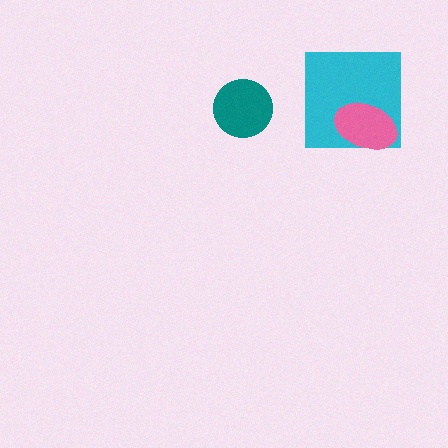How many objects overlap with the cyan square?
1 object overlaps with the cyan square.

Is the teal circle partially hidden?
No, no other shape covers it.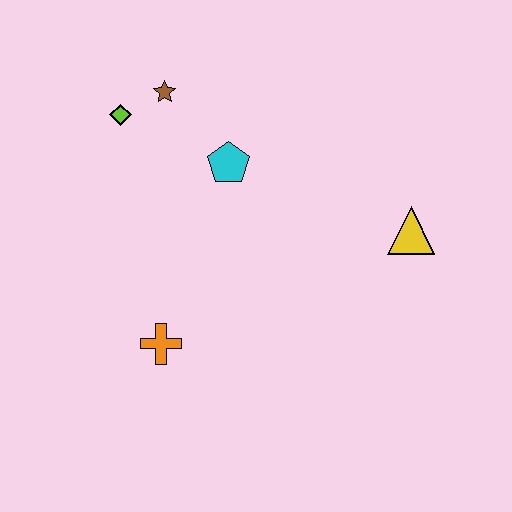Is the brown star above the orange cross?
Yes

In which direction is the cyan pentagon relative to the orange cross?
The cyan pentagon is above the orange cross.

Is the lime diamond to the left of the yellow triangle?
Yes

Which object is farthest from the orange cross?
The yellow triangle is farthest from the orange cross.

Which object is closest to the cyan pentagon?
The brown star is closest to the cyan pentagon.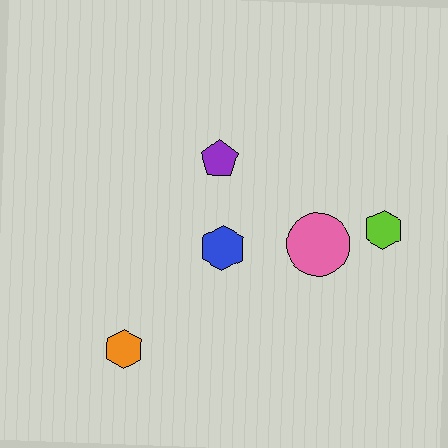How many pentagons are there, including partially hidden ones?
There is 1 pentagon.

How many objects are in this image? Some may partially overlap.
There are 5 objects.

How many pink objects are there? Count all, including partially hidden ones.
There is 1 pink object.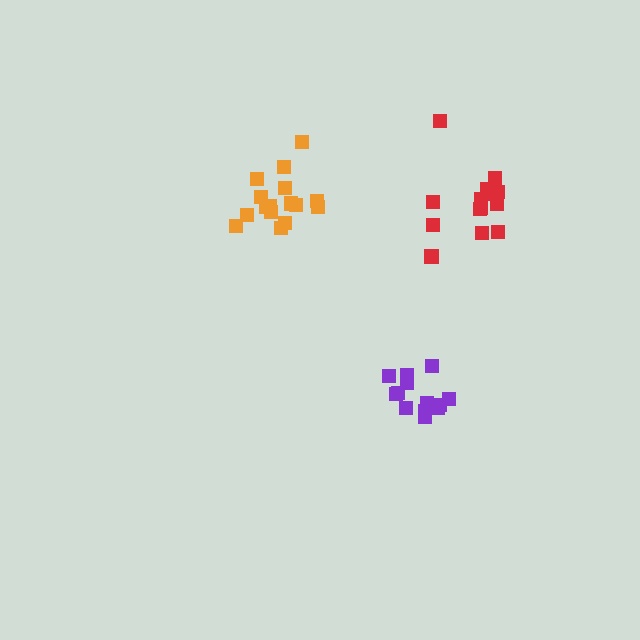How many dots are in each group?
Group 1: 13 dots, Group 2: 16 dots, Group 3: 14 dots (43 total).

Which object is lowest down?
The purple cluster is bottommost.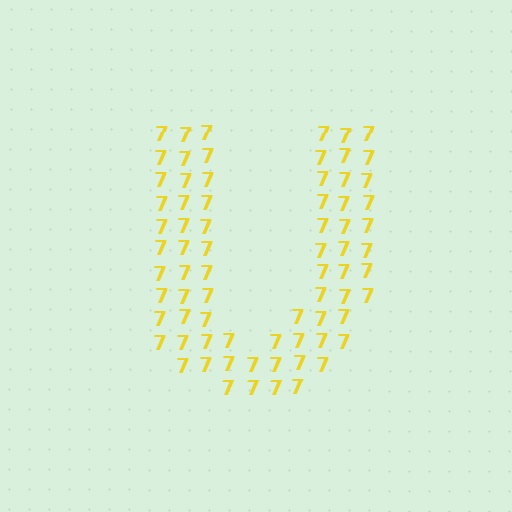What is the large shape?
The large shape is the letter U.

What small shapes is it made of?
It is made of small digit 7's.